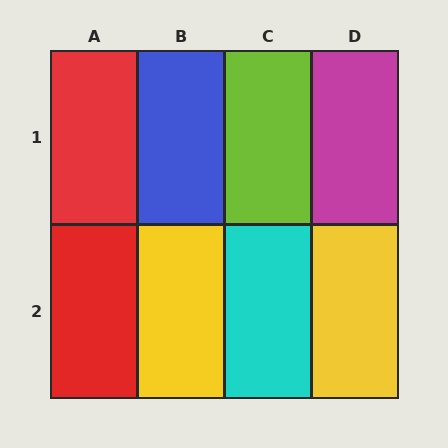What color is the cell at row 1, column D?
Magenta.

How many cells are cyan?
1 cell is cyan.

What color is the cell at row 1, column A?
Red.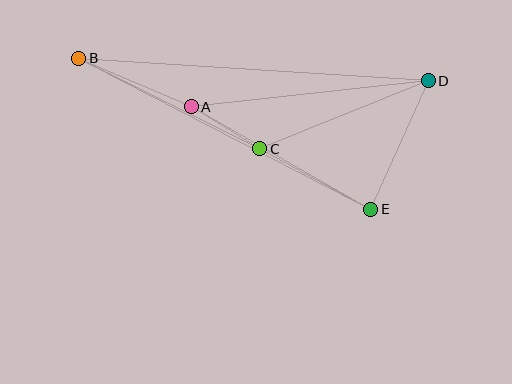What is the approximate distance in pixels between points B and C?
The distance between B and C is approximately 202 pixels.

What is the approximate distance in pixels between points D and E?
The distance between D and E is approximately 141 pixels.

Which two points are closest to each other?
Points A and C are closest to each other.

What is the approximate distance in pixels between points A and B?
The distance between A and B is approximately 122 pixels.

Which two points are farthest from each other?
Points B and D are farthest from each other.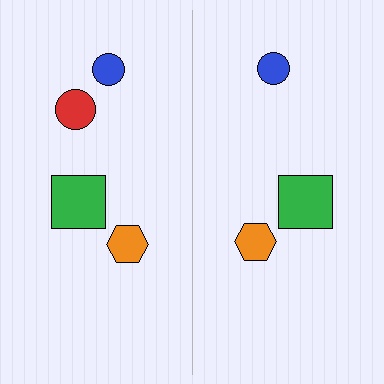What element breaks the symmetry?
A red circle is missing from the right side.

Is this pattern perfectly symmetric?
No, the pattern is not perfectly symmetric. A red circle is missing from the right side.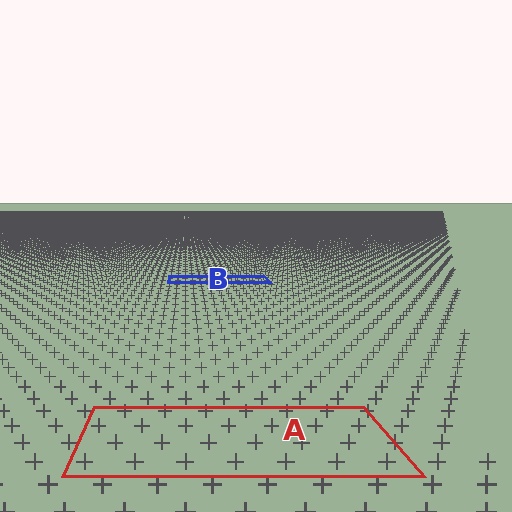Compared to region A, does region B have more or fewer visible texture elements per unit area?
Region B has more texture elements per unit area — they are packed more densely because it is farther away.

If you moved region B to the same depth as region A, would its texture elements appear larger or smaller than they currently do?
They would appear larger. At a closer depth, the same texture elements are projected at a bigger on-screen size.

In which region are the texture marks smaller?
The texture marks are smaller in region B, because it is farther away.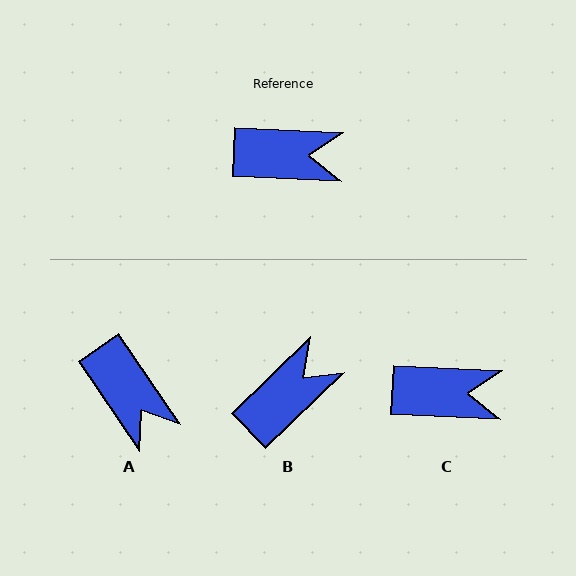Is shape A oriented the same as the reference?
No, it is off by about 53 degrees.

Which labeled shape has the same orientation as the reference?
C.